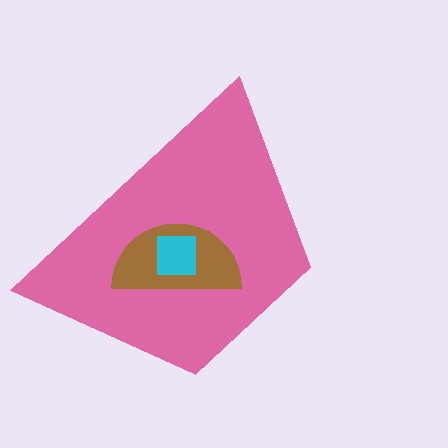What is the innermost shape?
The cyan square.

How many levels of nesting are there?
3.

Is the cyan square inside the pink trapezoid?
Yes.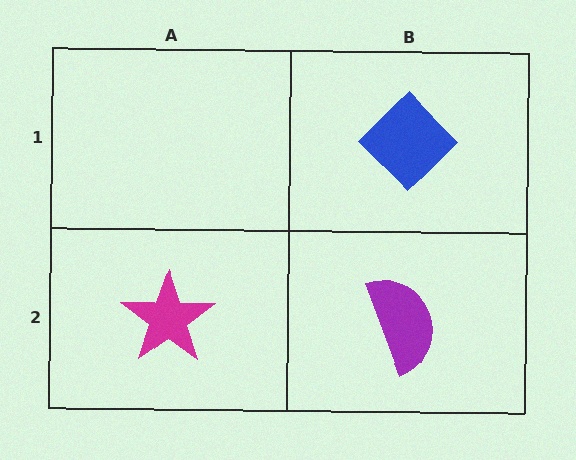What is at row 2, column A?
A magenta star.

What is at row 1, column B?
A blue diamond.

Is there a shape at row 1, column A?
No, that cell is empty.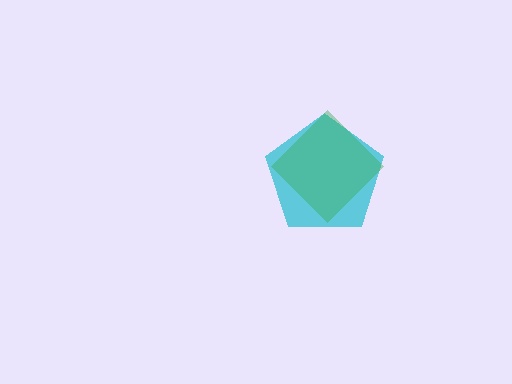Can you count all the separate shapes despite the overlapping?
Yes, there are 2 separate shapes.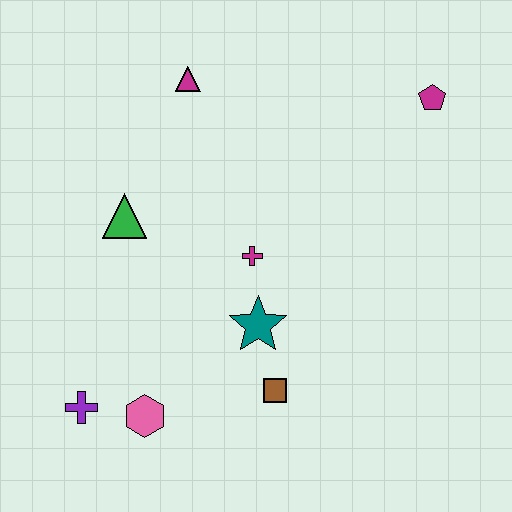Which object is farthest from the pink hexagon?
The magenta pentagon is farthest from the pink hexagon.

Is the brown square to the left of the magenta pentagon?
Yes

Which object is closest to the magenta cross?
The teal star is closest to the magenta cross.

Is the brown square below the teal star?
Yes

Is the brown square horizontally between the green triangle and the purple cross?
No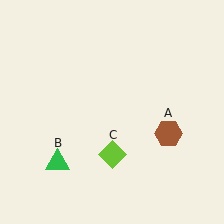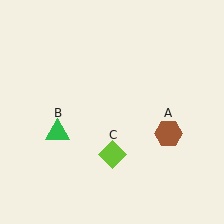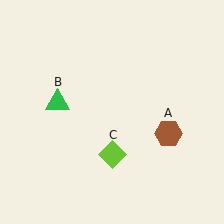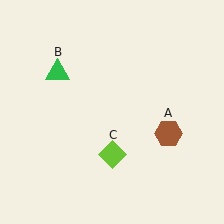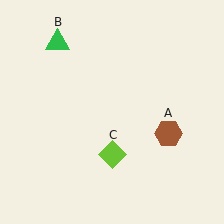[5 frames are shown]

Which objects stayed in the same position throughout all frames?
Brown hexagon (object A) and lime diamond (object C) remained stationary.